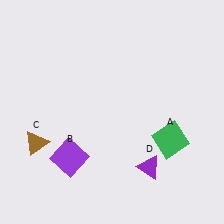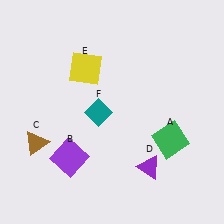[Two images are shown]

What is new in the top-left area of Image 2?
A yellow square (E) was added in the top-left area of Image 2.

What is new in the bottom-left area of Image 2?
A teal diamond (F) was added in the bottom-left area of Image 2.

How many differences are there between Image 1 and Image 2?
There are 2 differences between the two images.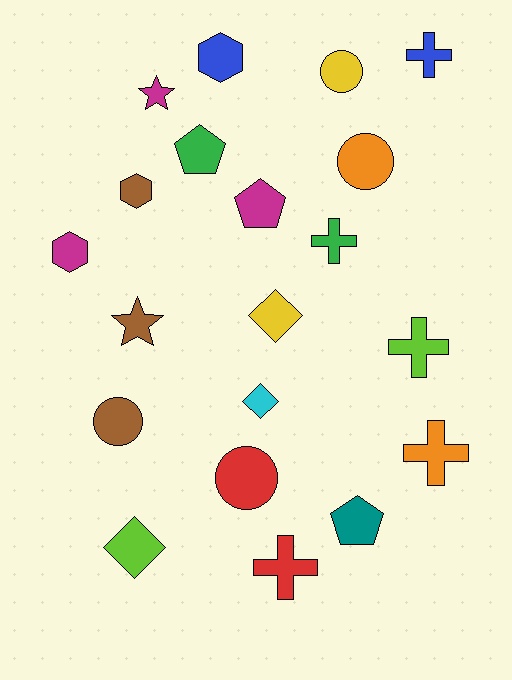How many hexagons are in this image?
There are 3 hexagons.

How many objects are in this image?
There are 20 objects.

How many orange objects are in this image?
There are 2 orange objects.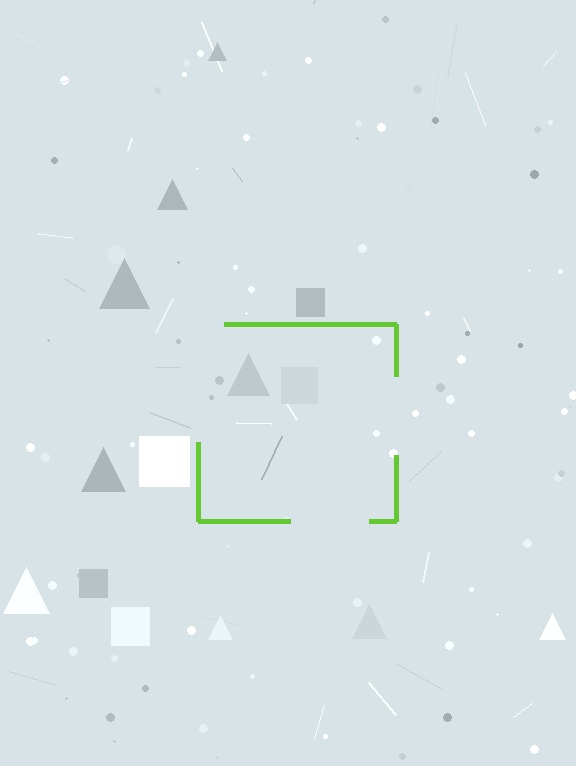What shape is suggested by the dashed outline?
The dashed outline suggests a square.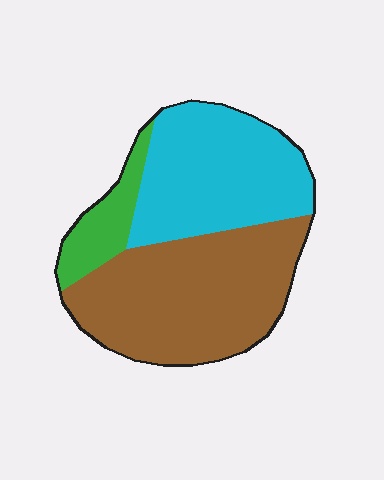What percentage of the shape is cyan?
Cyan covers around 40% of the shape.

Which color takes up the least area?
Green, at roughly 10%.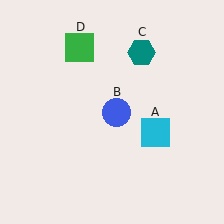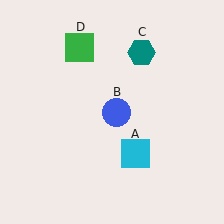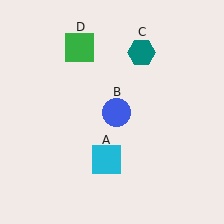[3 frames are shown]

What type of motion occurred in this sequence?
The cyan square (object A) rotated clockwise around the center of the scene.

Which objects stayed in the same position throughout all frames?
Blue circle (object B) and teal hexagon (object C) and green square (object D) remained stationary.